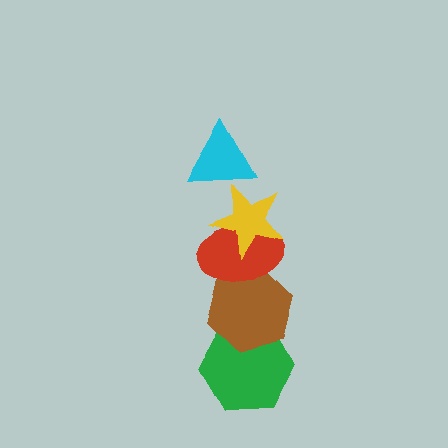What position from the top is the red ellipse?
The red ellipse is 3rd from the top.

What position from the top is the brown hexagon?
The brown hexagon is 4th from the top.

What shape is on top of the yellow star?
The cyan triangle is on top of the yellow star.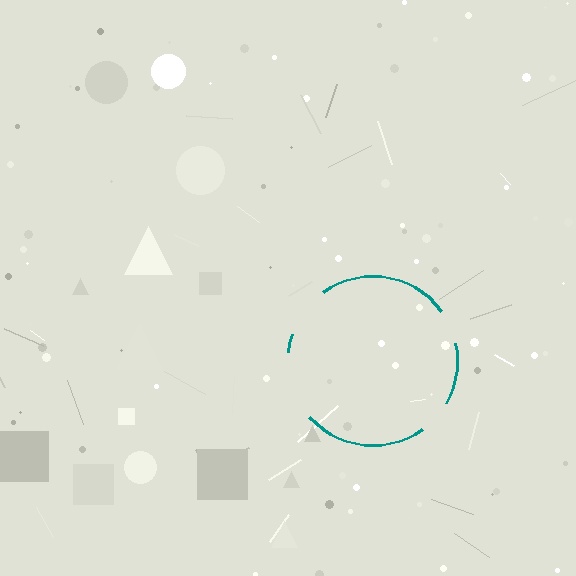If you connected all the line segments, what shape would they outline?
They would outline a circle.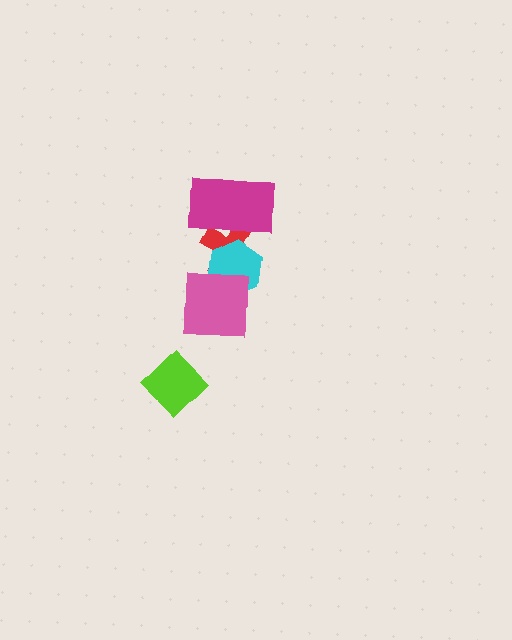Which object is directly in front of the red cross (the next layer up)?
The cyan hexagon is directly in front of the red cross.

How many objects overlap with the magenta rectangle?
2 objects overlap with the magenta rectangle.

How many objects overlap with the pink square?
2 objects overlap with the pink square.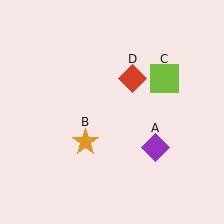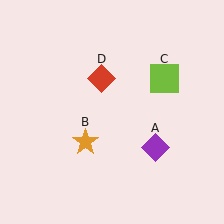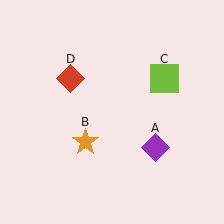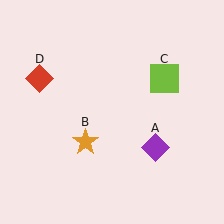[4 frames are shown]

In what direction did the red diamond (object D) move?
The red diamond (object D) moved left.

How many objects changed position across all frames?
1 object changed position: red diamond (object D).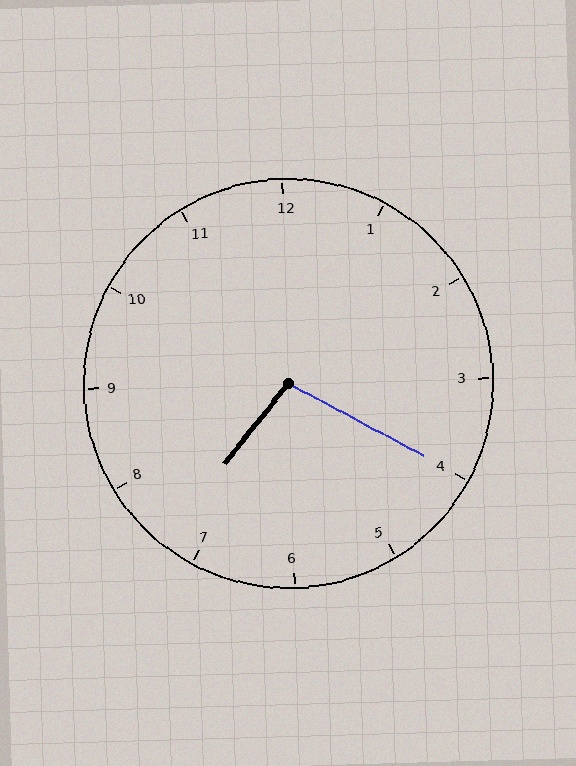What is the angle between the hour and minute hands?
Approximately 100 degrees.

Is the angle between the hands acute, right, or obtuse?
It is obtuse.